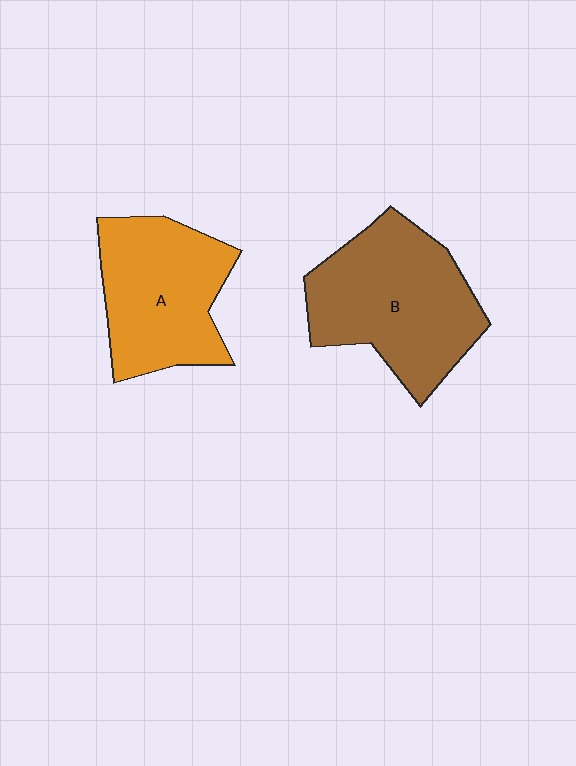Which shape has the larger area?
Shape B (brown).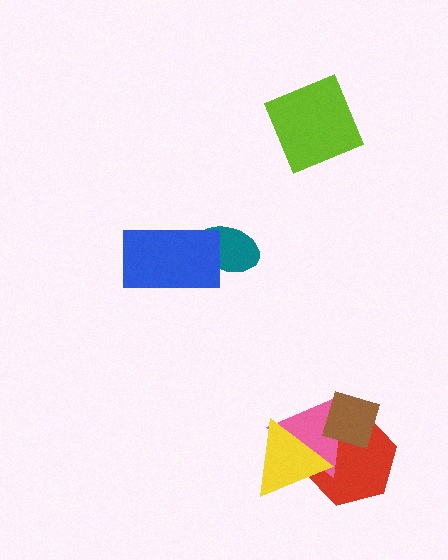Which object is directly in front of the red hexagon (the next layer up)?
The pink triangle is directly in front of the red hexagon.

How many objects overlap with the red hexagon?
3 objects overlap with the red hexagon.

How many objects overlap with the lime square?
0 objects overlap with the lime square.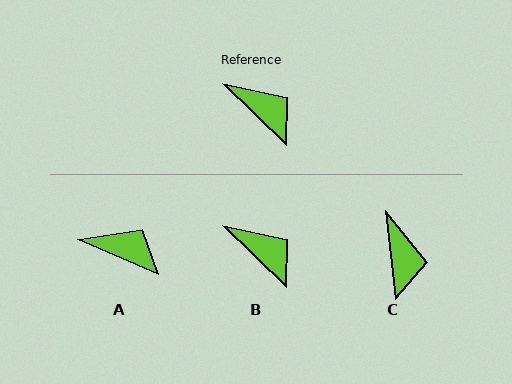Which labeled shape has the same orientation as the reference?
B.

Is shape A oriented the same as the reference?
No, it is off by about 21 degrees.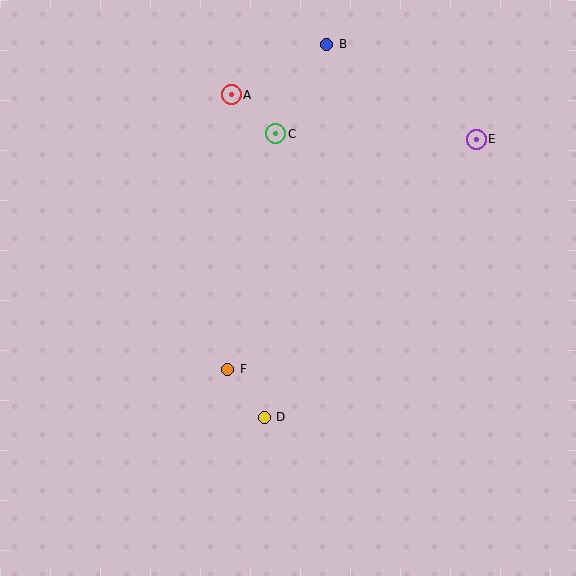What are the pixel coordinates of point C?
Point C is at (276, 134).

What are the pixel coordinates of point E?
Point E is at (476, 139).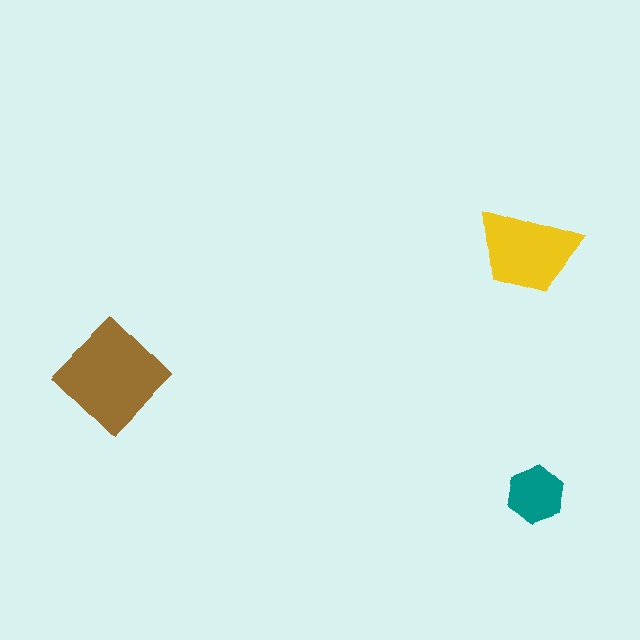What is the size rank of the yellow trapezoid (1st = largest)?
2nd.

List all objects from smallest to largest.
The teal hexagon, the yellow trapezoid, the brown diamond.